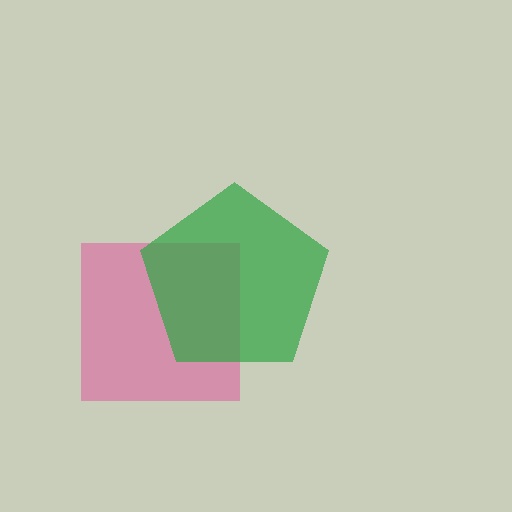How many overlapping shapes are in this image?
There are 2 overlapping shapes in the image.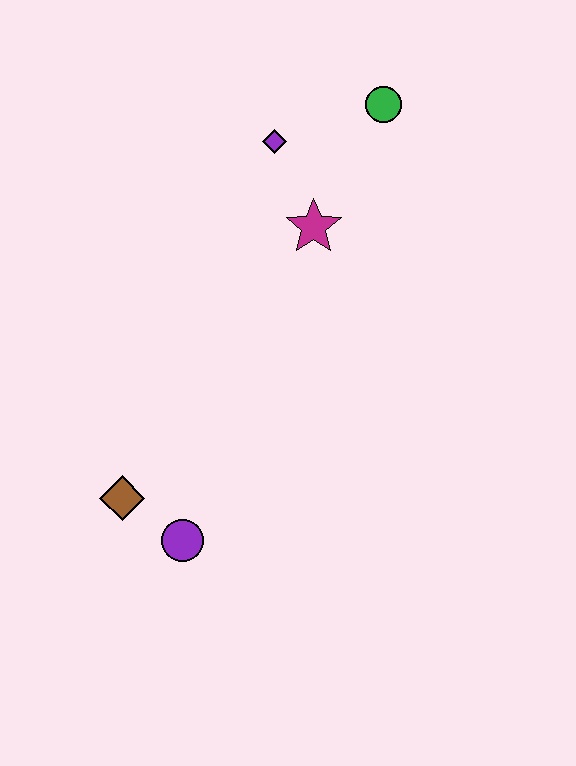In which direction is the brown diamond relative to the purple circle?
The brown diamond is to the left of the purple circle.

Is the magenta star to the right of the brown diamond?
Yes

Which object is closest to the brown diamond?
The purple circle is closest to the brown diamond.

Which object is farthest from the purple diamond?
The purple circle is farthest from the purple diamond.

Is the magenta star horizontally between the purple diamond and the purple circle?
No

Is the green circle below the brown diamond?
No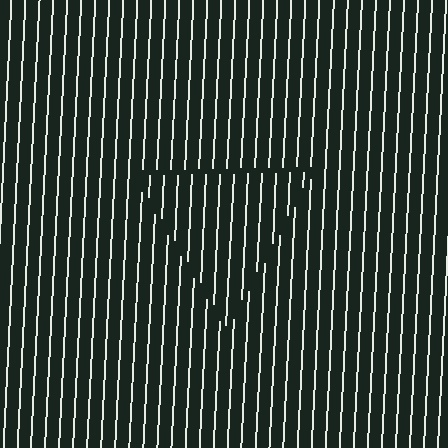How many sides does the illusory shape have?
3 sides — the line-ends trace a triangle.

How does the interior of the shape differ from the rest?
The interior of the shape contains the same grating, shifted by half a period — the contour is defined by the phase discontinuity where line-ends from the inner and outer gratings abut.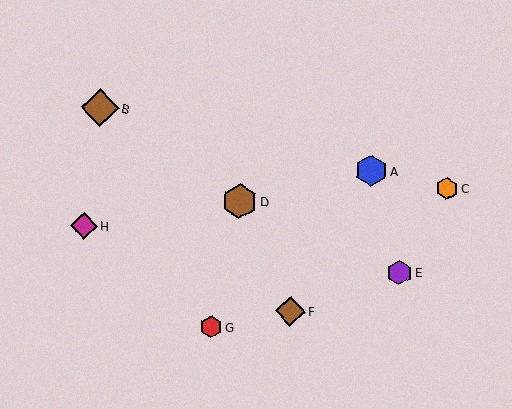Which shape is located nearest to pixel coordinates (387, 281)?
The purple hexagon (labeled E) at (399, 273) is nearest to that location.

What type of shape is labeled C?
Shape C is an orange hexagon.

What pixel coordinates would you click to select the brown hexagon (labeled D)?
Click at (240, 201) to select the brown hexagon D.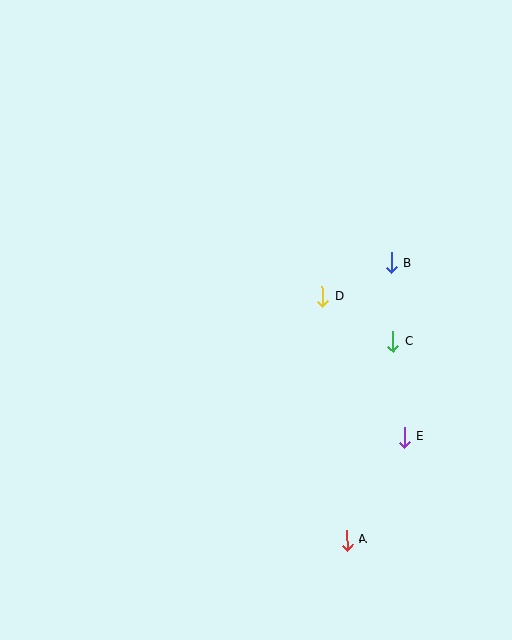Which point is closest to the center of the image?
Point D at (322, 296) is closest to the center.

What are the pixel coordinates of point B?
Point B is at (391, 262).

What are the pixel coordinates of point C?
Point C is at (393, 341).